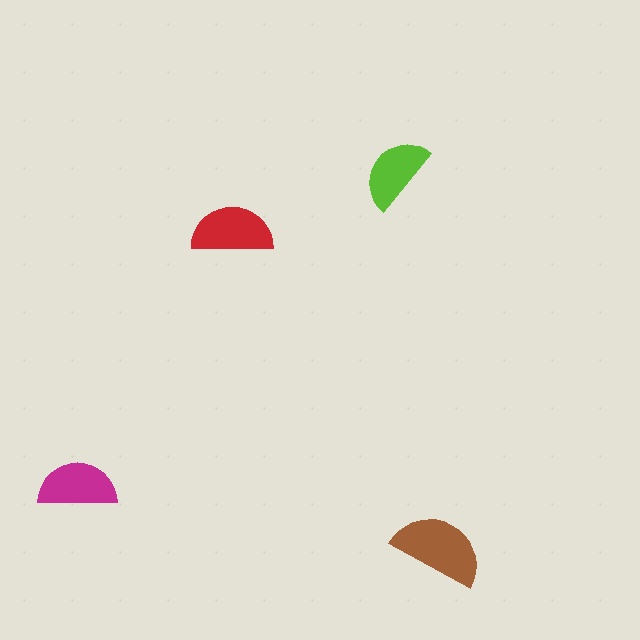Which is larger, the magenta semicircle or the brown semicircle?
The brown one.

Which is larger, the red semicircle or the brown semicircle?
The brown one.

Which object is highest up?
The lime semicircle is topmost.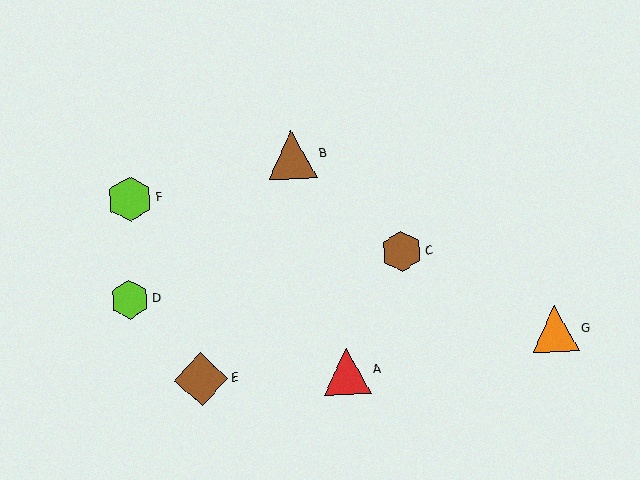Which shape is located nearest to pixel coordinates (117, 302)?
The lime hexagon (labeled D) at (130, 300) is nearest to that location.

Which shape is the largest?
The brown diamond (labeled E) is the largest.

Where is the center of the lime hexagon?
The center of the lime hexagon is at (130, 199).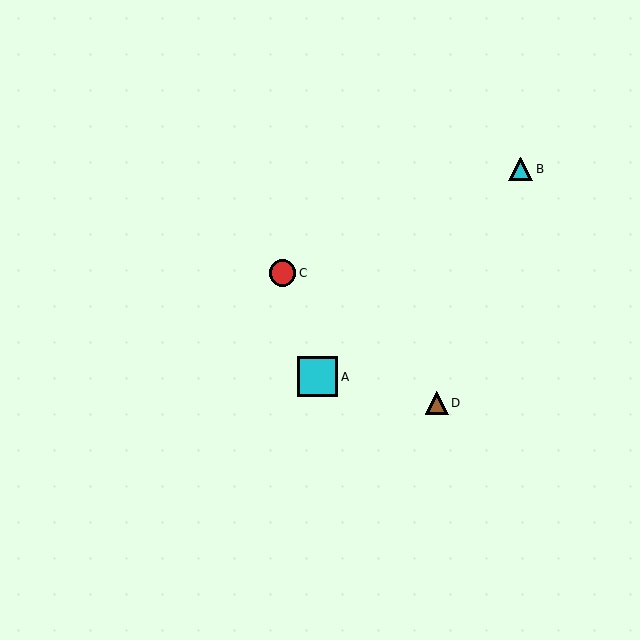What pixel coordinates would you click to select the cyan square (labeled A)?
Click at (318, 377) to select the cyan square A.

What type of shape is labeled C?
Shape C is a red circle.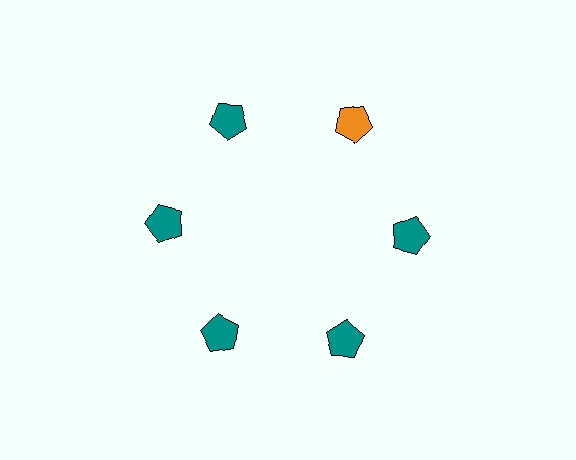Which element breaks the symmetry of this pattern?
The orange pentagon at roughly the 1 o'clock position breaks the symmetry. All other shapes are teal pentagons.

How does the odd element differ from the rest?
It has a different color: orange instead of teal.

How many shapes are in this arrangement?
There are 6 shapes arranged in a ring pattern.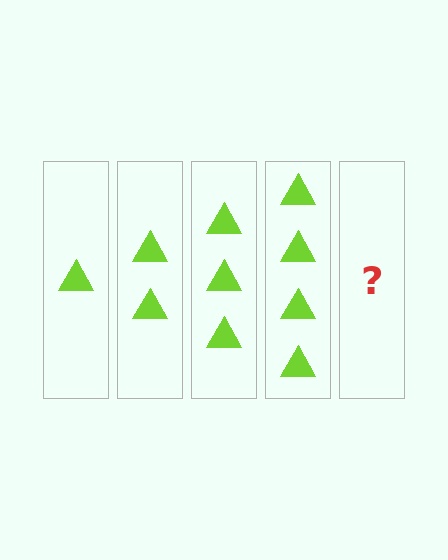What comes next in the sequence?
The next element should be 5 triangles.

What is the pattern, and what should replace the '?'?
The pattern is that each step adds one more triangle. The '?' should be 5 triangles.